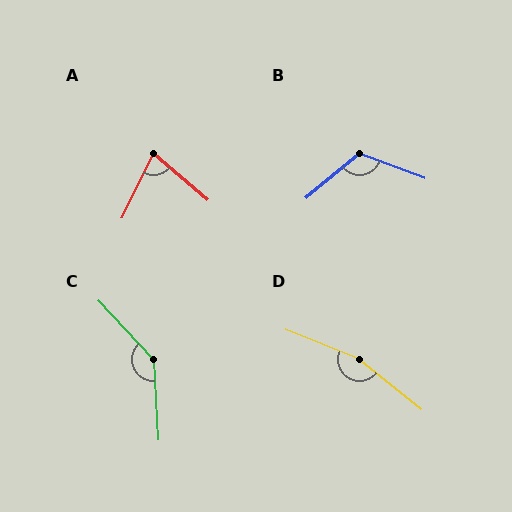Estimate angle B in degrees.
Approximately 119 degrees.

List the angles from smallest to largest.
A (76°), B (119°), C (140°), D (163°).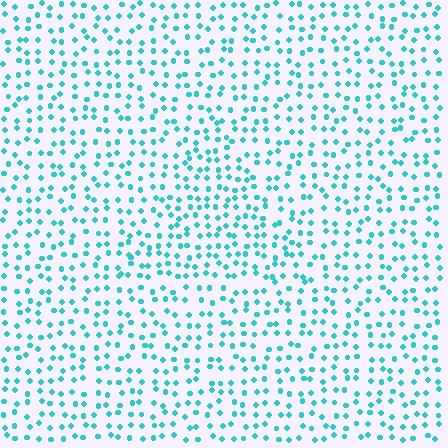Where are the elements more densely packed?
The elements are more densely packed inside the triangle boundary.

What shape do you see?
I see a triangle.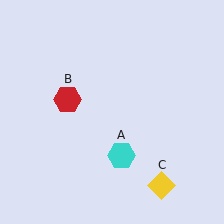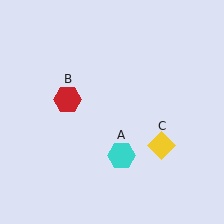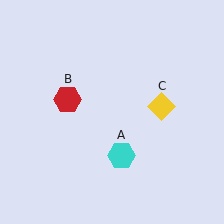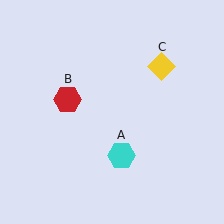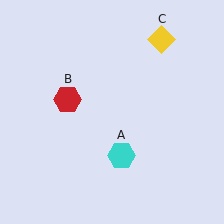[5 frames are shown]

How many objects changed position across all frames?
1 object changed position: yellow diamond (object C).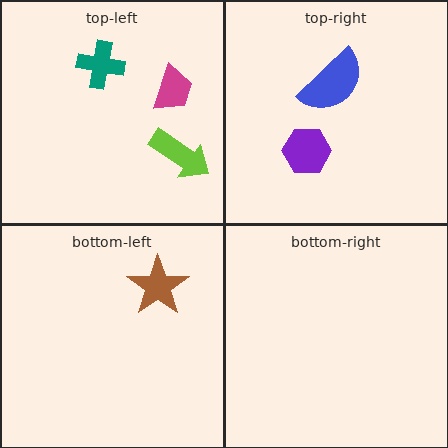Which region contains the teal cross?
The top-left region.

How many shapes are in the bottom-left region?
1.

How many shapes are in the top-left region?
3.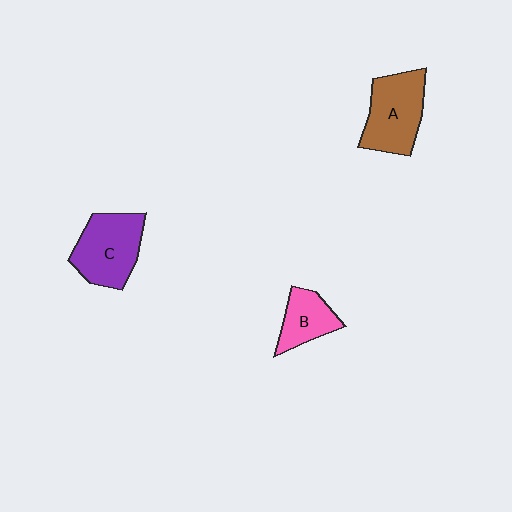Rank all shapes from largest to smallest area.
From largest to smallest: C (purple), A (brown), B (pink).